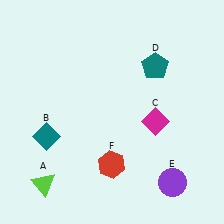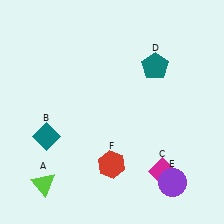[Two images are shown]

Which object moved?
The magenta diamond (C) moved down.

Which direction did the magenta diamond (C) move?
The magenta diamond (C) moved down.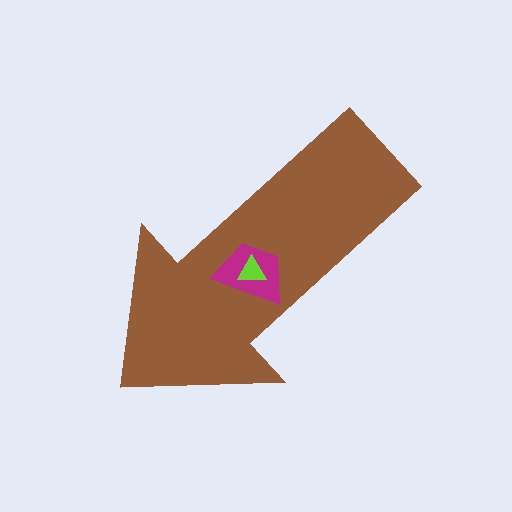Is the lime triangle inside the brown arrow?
Yes.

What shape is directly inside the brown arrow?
The magenta trapezoid.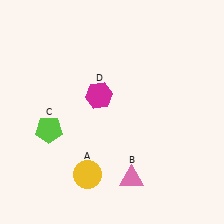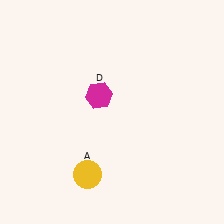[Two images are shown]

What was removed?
The pink triangle (B), the lime pentagon (C) were removed in Image 2.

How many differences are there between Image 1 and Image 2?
There are 2 differences between the two images.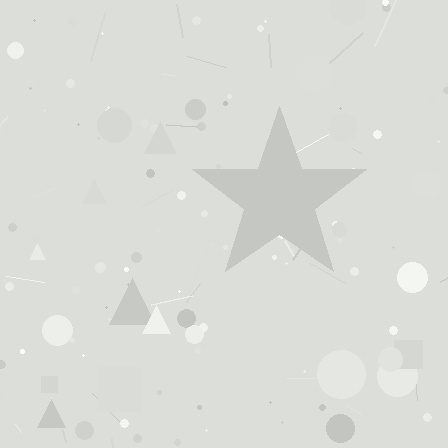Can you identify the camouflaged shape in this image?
The camouflaged shape is a star.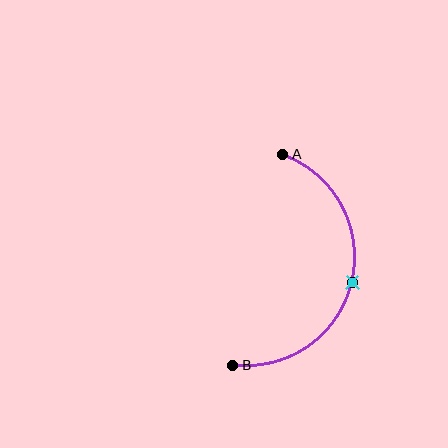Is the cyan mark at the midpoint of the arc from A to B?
Yes. The cyan mark lies on the arc at equal arc-length from both A and B — it is the arc midpoint.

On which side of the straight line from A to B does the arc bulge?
The arc bulges to the right of the straight line connecting A and B.